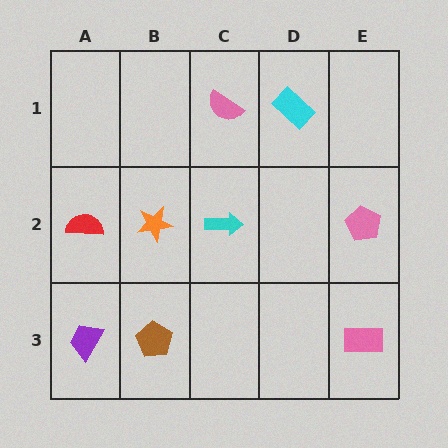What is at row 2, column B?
An orange star.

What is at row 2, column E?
A pink pentagon.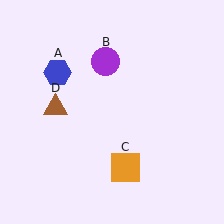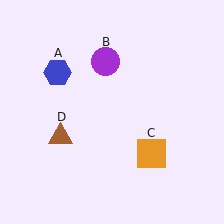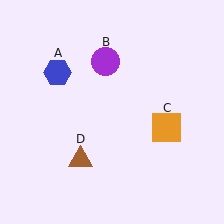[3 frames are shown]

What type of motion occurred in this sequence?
The orange square (object C), brown triangle (object D) rotated counterclockwise around the center of the scene.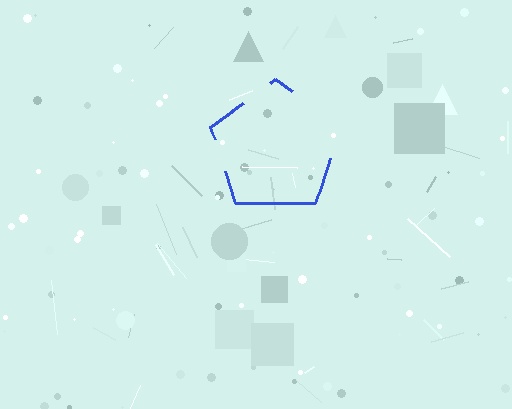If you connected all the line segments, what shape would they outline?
They would outline a pentagon.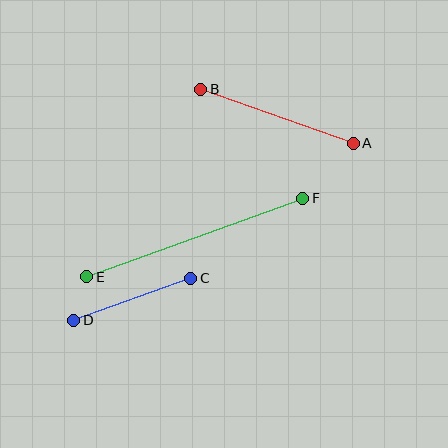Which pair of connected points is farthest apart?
Points E and F are farthest apart.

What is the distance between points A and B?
The distance is approximately 162 pixels.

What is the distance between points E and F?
The distance is approximately 229 pixels.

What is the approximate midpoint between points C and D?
The midpoint is at approximately (132, 299) pixels.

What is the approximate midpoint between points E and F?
The midpoint is at approximately (195, 237) pixels.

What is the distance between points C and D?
The distance is approximately 124 pixels.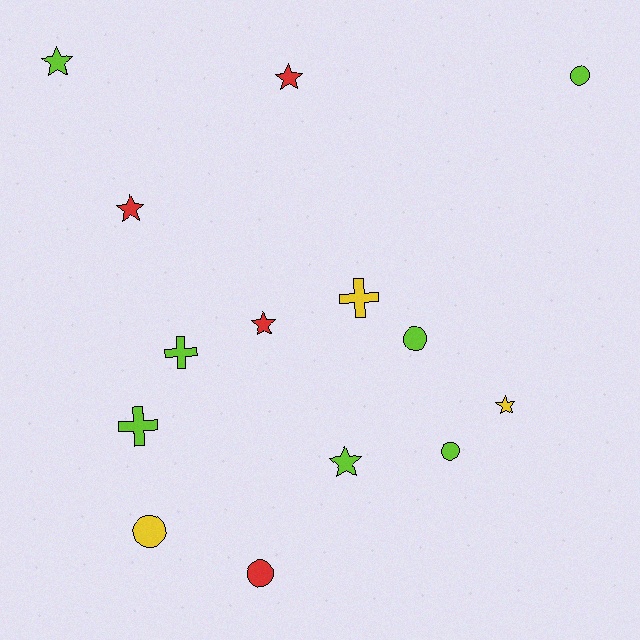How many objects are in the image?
There are 14 objects.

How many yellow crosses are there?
There is 1 yellow cross.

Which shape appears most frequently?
Star, with 6 objects.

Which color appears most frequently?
Lime, with 7 objects.